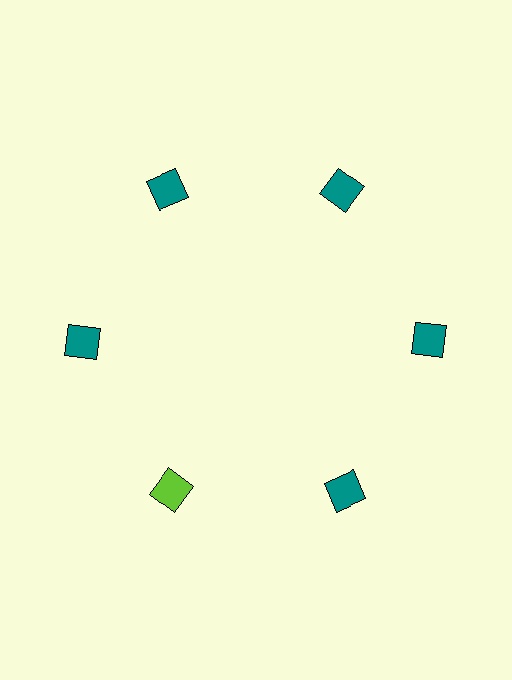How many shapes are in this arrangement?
There are 6 shapes arranged in a ring pattern.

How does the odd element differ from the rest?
It has a different color: lime instead of teal.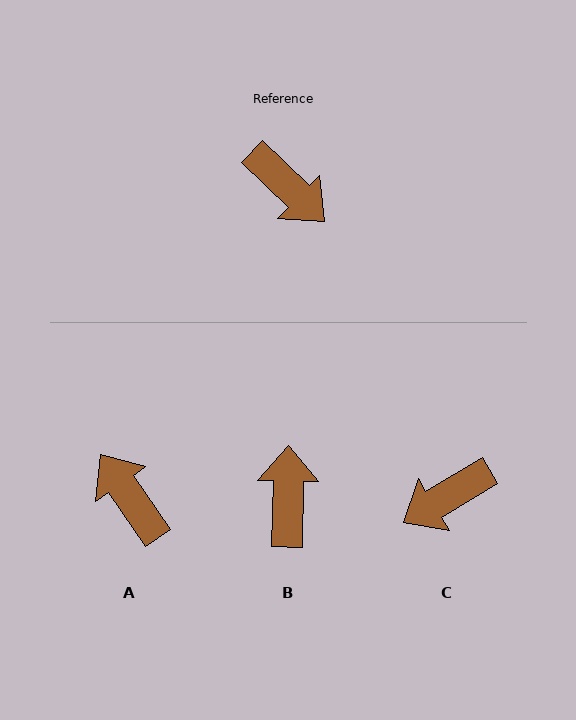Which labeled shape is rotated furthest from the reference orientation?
A, about 169 degrees away.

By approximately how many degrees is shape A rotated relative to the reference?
Approximately 169 degrees counter-clockwise.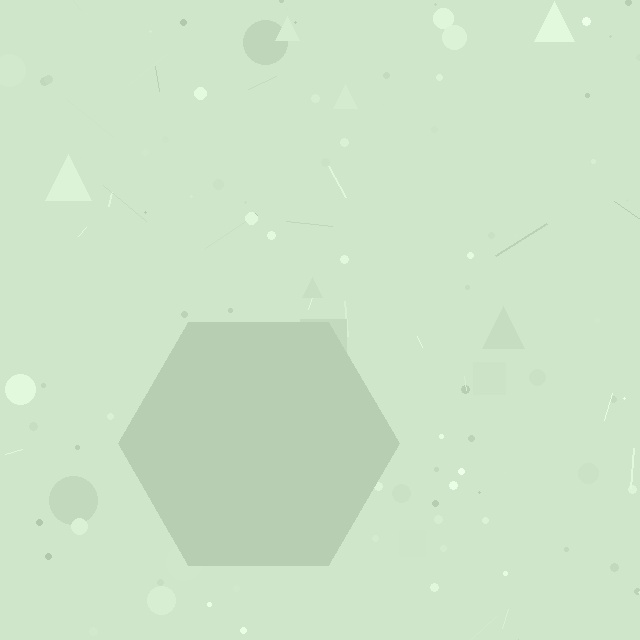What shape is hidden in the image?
A hexagon is hidden in the image.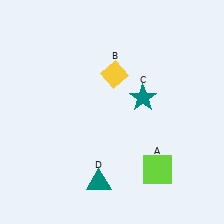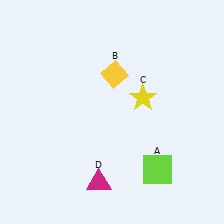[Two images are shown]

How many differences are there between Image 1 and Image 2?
There are 2 differences between the two images.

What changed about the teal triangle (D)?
In Image 1, D is teal. In Image 2, it changed to magenta.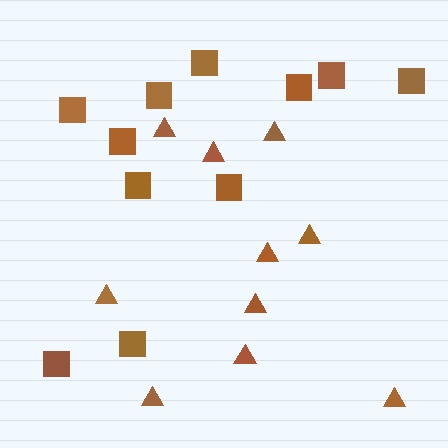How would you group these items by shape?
There are 2 groups: one group of squares (11) and one group of triangles (10).